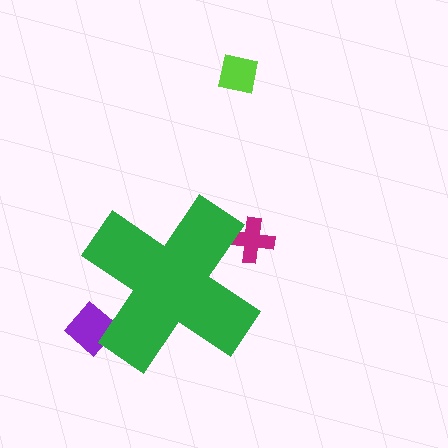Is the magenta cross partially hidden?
Yes, the magenta cross is partially hidden behind the green cross.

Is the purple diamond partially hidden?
Yes, the purple diamond is partially hidden behind the green cross.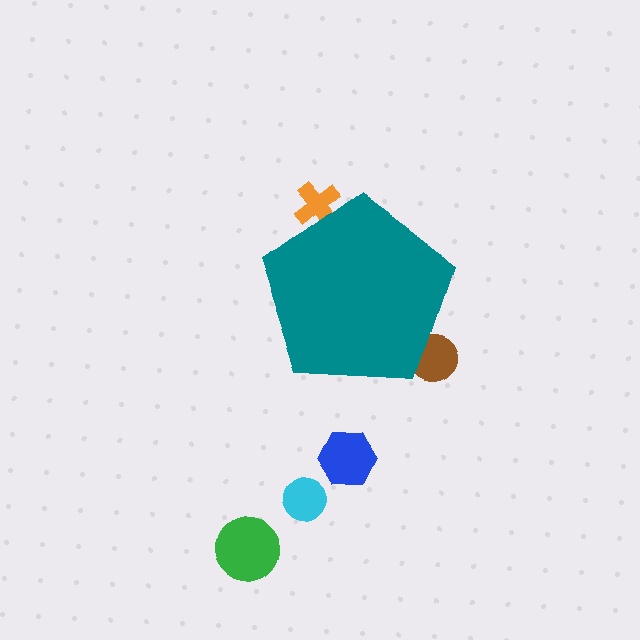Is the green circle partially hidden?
No, the green circle is fully visible.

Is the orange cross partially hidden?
Yes, the orange cross is partially hidden behind the teal pentagon.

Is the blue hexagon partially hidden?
No, the blue hexagon is fully visible.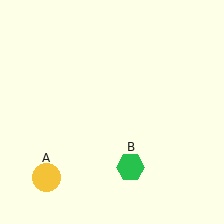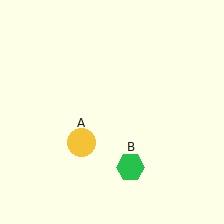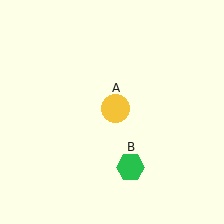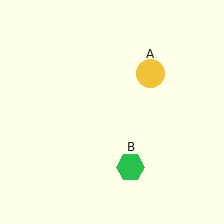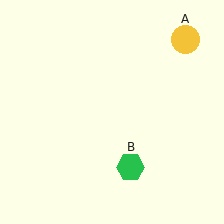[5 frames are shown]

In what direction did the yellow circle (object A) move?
The yellow circle (object A) moved up and to the right.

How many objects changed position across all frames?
1 object changed position: yellow circle (object A).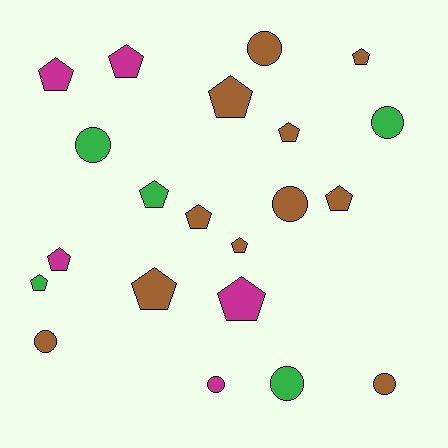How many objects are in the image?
There are 21 objects.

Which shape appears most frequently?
Pentagon, with 13 objects.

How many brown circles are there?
There are 4 brown circles.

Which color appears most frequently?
Brown, with 11 objects.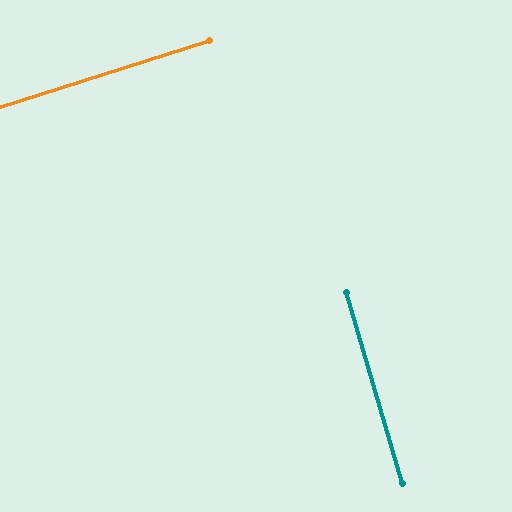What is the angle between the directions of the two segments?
Approximately 89 degrees.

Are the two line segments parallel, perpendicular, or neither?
Perpendicular — they meet at approximately 89°.